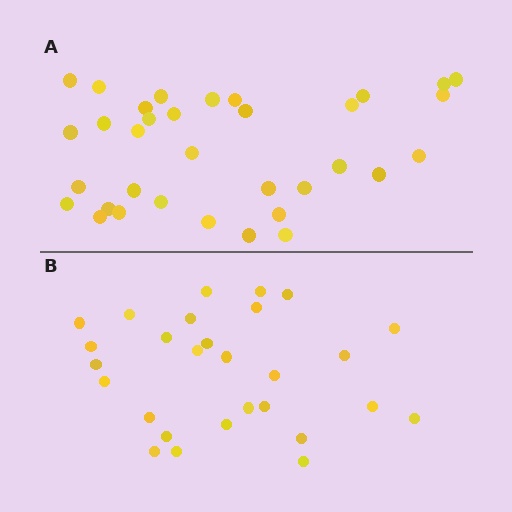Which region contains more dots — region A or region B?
Region A (the top region) has more dots.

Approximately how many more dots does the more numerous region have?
Region A has about 6 more dots than region B.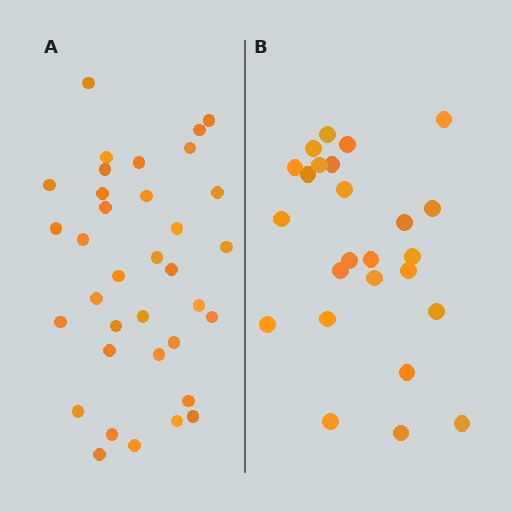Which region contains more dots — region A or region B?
Region A (the left region) has more dots.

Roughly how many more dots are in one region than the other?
Region A has roughly 10 or so more dots than region B.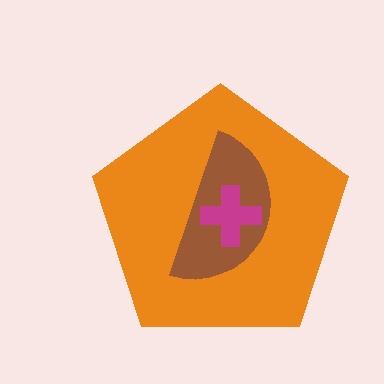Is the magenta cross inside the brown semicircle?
Yes.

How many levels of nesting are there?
3.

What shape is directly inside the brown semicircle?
The magenta cross.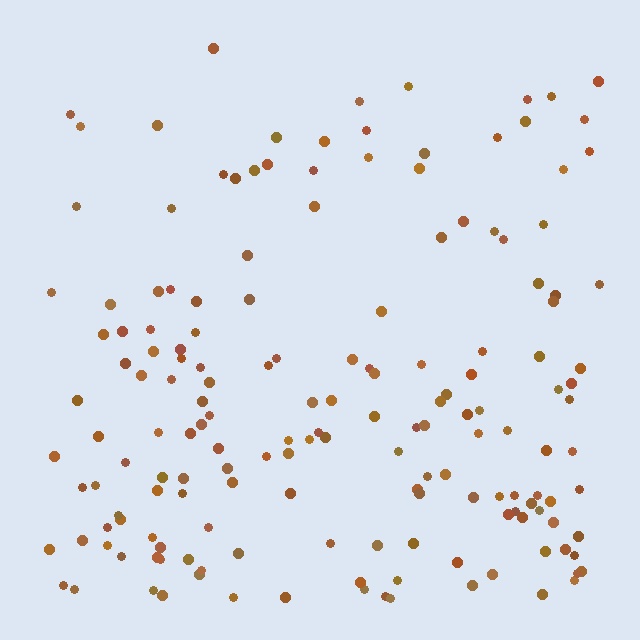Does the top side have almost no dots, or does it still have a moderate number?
Still a moderate number, just noticeably fewer than the bottom.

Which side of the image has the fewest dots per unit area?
The top.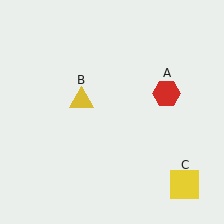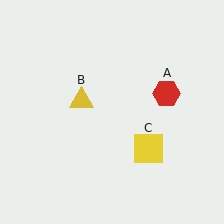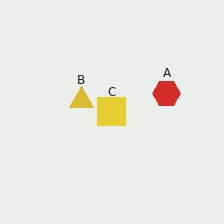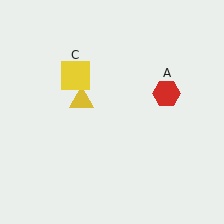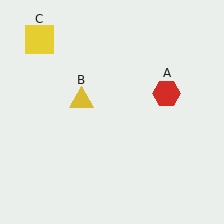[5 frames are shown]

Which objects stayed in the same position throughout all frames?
Red hexagon (object A) and yellow triangle (object B) remained stationary.